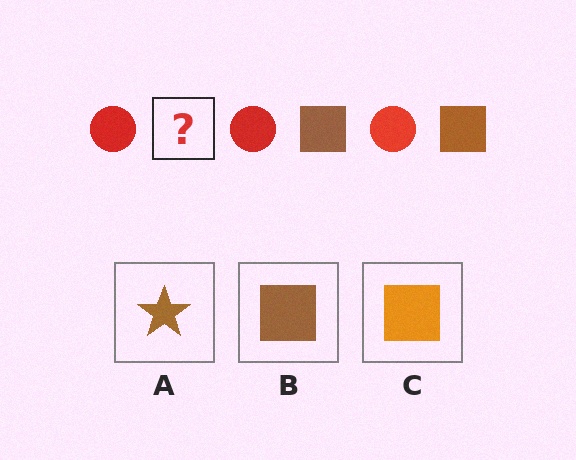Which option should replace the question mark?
Option B.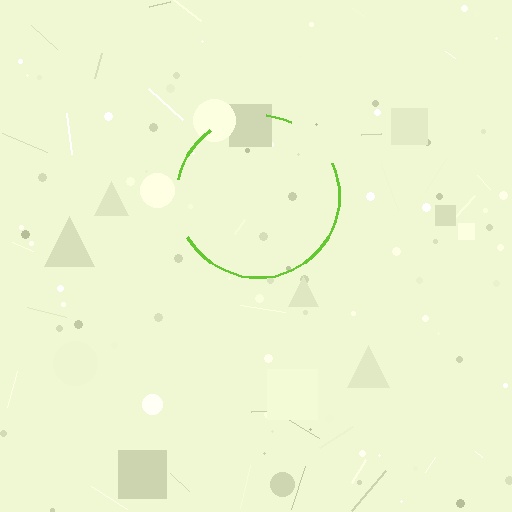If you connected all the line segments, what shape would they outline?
They would outline a circle.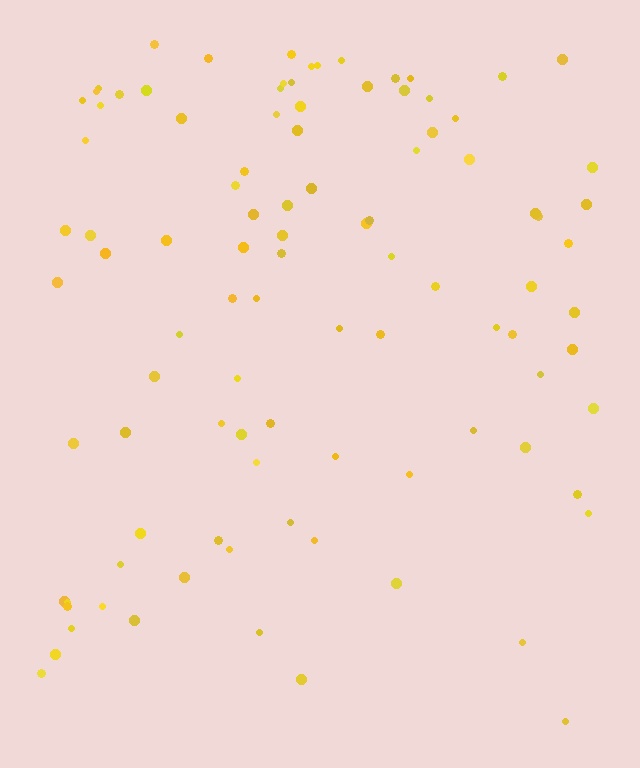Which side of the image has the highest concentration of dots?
The top.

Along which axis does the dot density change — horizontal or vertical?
Vertical.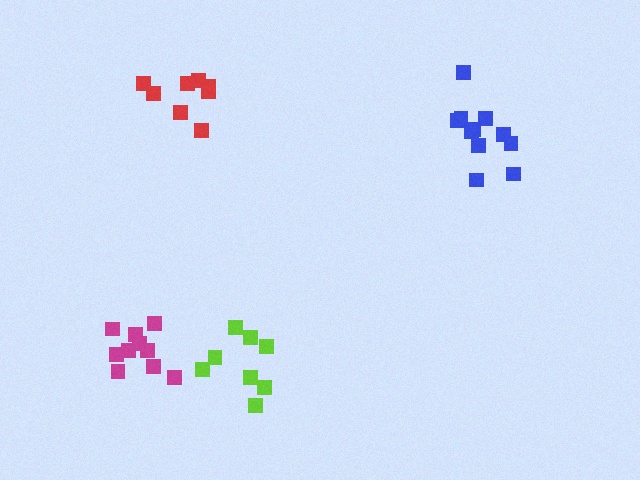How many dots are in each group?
Group 1: 10 dots, Group 2: 8 dots, Group 3: 11 dots, Group 4: 8 dots (37 total).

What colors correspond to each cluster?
The clusters are colored: magenta, lime, blue, red.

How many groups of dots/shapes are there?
There are 4 groups.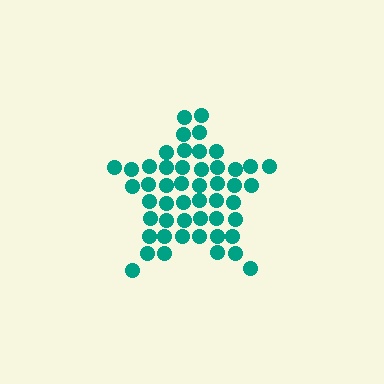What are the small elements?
The small elements are circles.